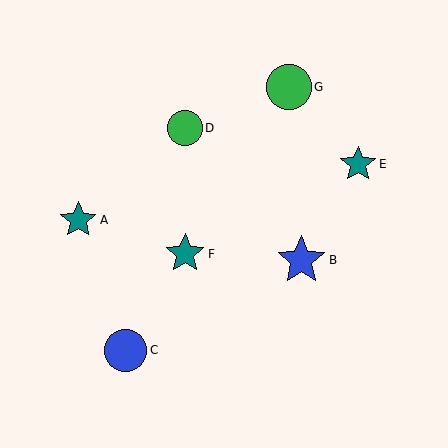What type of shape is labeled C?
Shape C is a blue circle.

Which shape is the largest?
The blue star (labeled B) is the largest.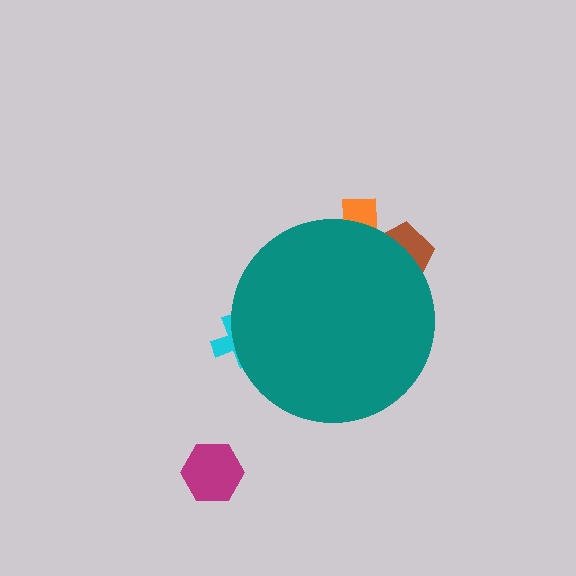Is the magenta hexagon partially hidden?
No, the magenta hexagon is fully visible.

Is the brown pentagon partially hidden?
Yes, the brown pentagon is partially hidden behind the teal circle.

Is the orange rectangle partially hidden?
Yes, the orange rectangle is partially hidden behind the teal circle.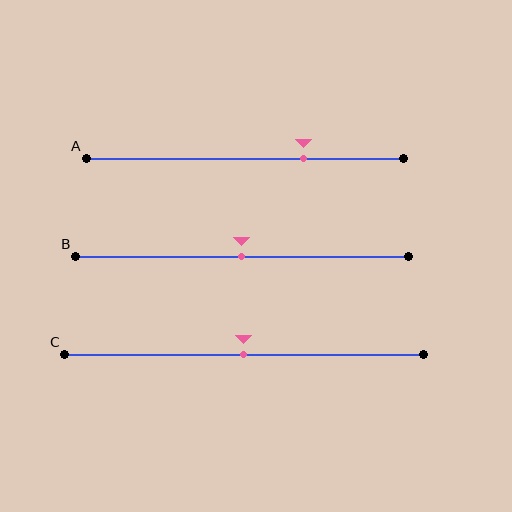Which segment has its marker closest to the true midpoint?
Segment B has its marker closest to the true midpoint.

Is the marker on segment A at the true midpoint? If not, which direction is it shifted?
No, the marker on segment A is shifted to the right by about 19% of the segment length.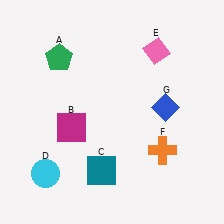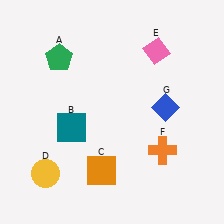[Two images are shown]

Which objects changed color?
B changed from magenta to teal. C changed from teal to orange. D changed from cyan to yellow.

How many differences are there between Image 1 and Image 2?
There are 3 differences between the two images.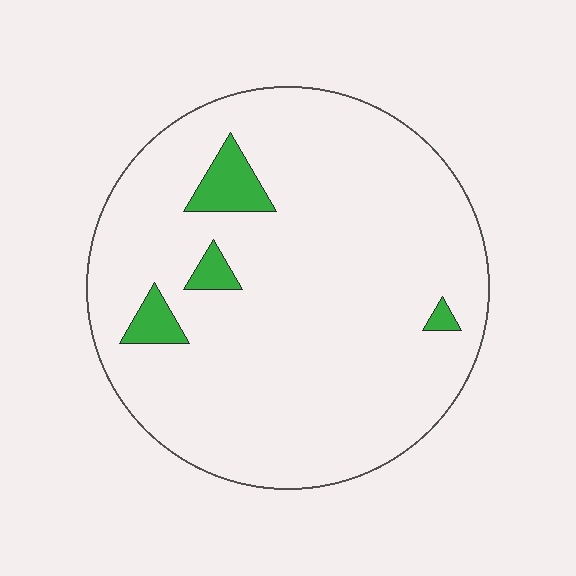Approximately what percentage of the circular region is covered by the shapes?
Approximately 5%.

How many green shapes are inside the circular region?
4.